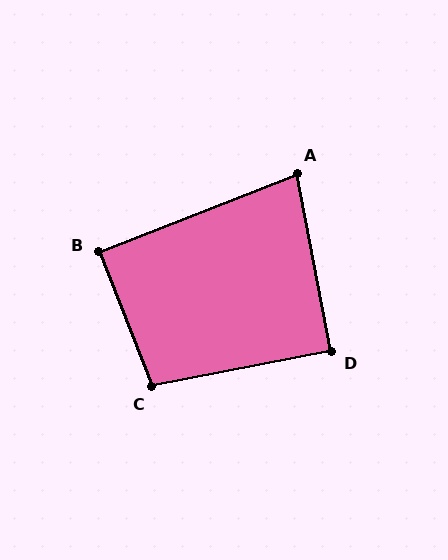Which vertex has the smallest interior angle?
A, at approximately 80 degrees.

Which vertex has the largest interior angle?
C, at approximately 100 degrees.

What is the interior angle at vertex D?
Approximately 90 degrees (approximately right).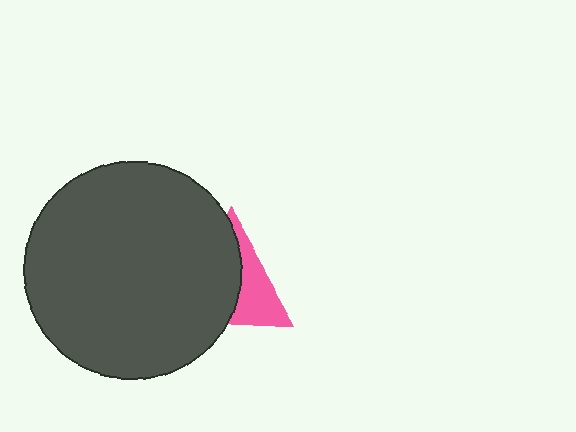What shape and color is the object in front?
The object in front is a dark gray circle.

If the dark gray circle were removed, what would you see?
You would see the complete pink triangle.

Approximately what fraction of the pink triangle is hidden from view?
Roughly 61% of the pink triangle is hidden behind the dark gray circle.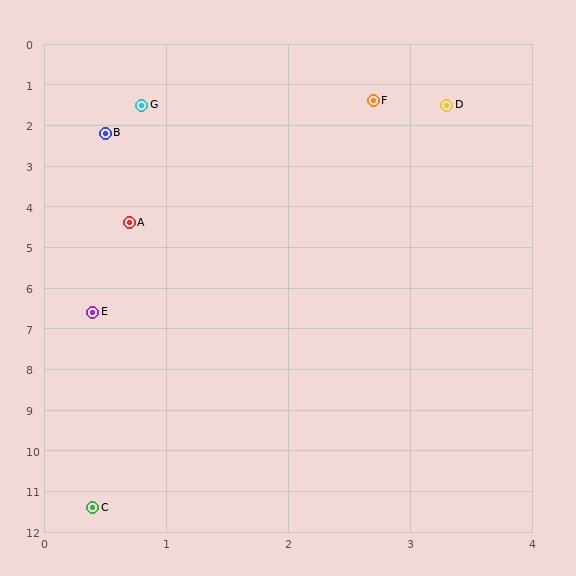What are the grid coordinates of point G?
Point G is at approximately (0.8, 1.5).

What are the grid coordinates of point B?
Point B is at approximately (0.5, 2.2).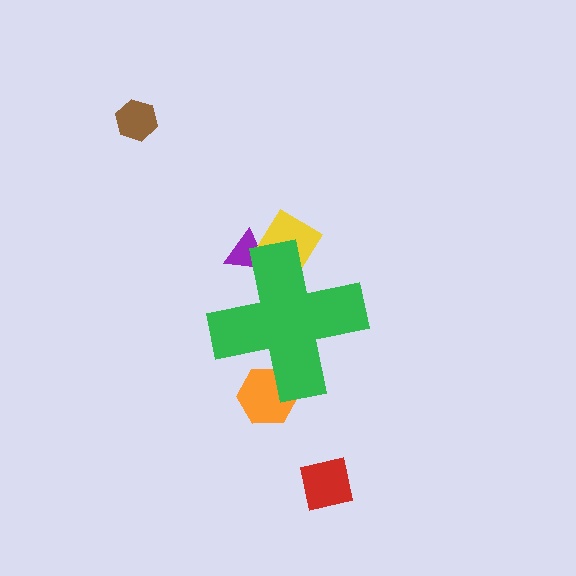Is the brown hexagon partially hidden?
No, the brown hexagon is fully visible.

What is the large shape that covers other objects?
A green cross.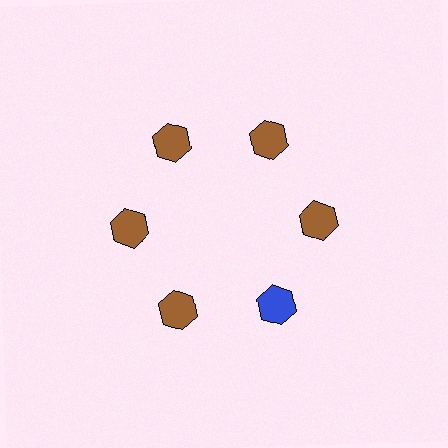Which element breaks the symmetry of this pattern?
The blue hexagon at roughly the 5 o'clock position breaks the symmetry. All other shapes are brown hexagons.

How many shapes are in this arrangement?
There are 6 shapes arranged in a ring pattern.